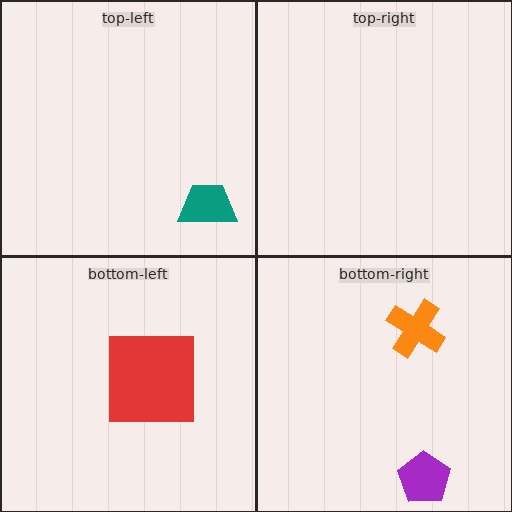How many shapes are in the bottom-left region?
1.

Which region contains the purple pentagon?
The bottom-right region.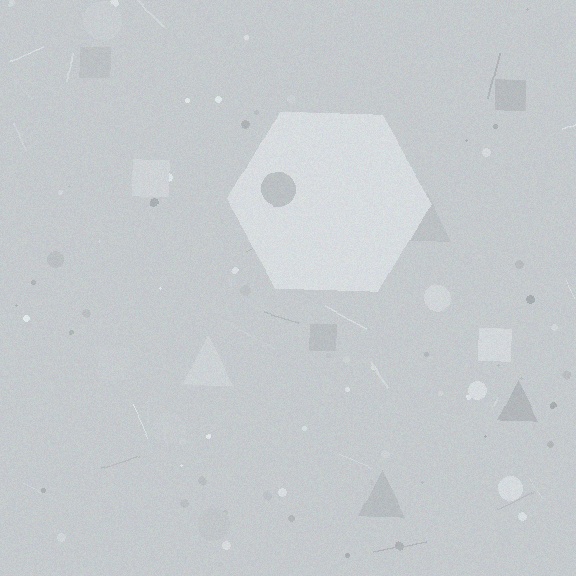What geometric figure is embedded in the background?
A hexagon is embedded in the background.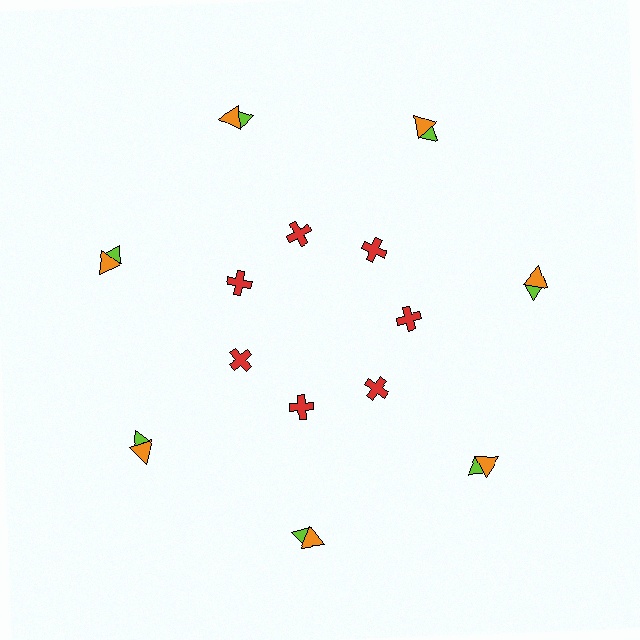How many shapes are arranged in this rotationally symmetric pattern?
There are 21 shapes, arranged in 7 groups of 3.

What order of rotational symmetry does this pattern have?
This pattern has 7-fold rotational symmetry.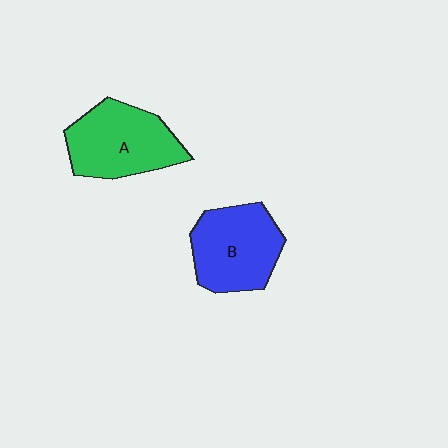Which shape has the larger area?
Shape A (green).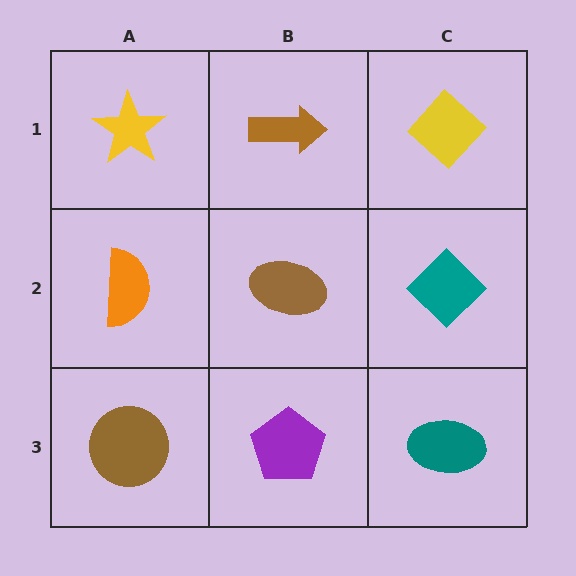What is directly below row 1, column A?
An orange semicircle.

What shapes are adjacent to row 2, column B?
A brown arrow (row 1, column B), a purple pentagon (row 3, column B), an orange semicircle (row 2, column A), a teal diamond (row 2, column C).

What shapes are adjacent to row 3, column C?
A teal diamond (row 2, column C), a purple pentagon (row 3, column B).